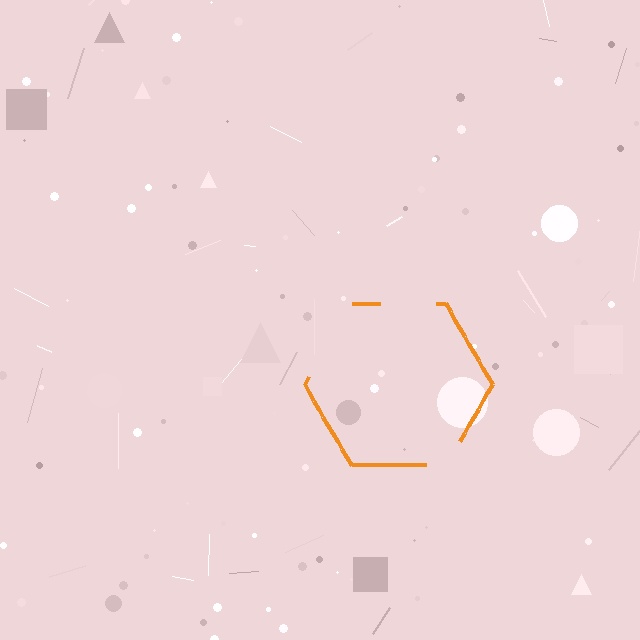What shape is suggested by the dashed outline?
The dashed outline suggests a hexagon.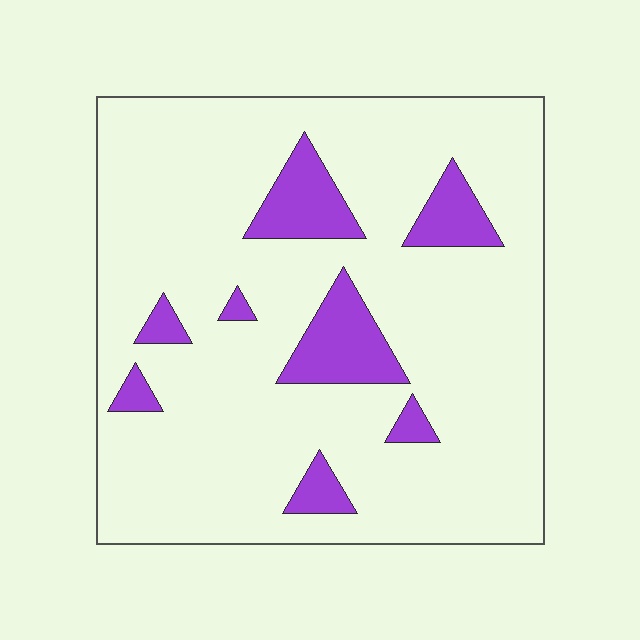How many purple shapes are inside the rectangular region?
8.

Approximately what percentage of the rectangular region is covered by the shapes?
Approximately 15%.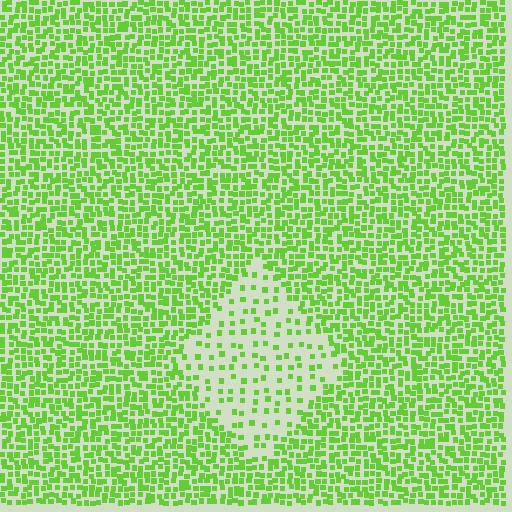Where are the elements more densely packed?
The elements are more densely packed outside the diamond boundary.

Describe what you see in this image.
The image contains small lime elements arranged at two different densities. A diamond-shaped region is visible where the elements are less densely packed than the surrounding area.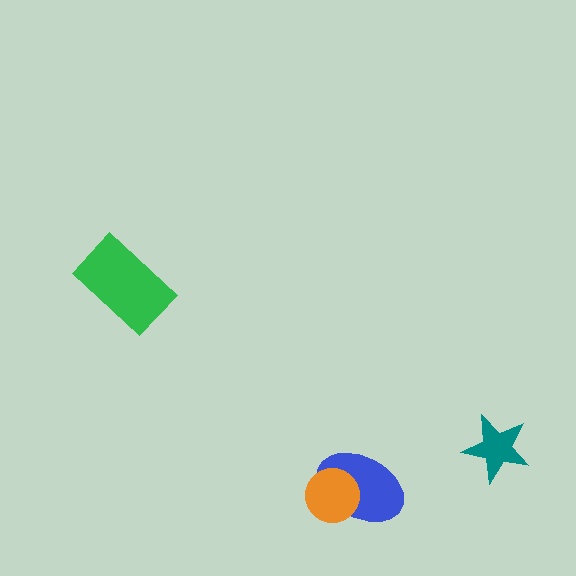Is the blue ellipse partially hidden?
Yes, it is partially covered by another shape.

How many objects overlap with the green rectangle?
0 objects overlap with the green rectangle.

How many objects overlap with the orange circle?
1 object overlaps with the orange circle.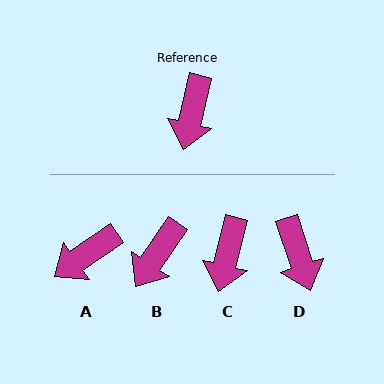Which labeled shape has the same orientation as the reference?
C.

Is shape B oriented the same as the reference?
No, it is off by about 21 degrees.